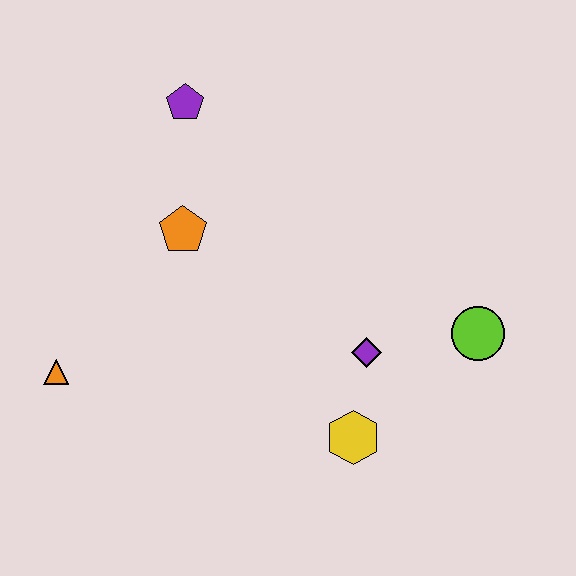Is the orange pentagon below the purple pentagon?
Yes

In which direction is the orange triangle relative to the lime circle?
The orange triangle is to the left of the lime circle.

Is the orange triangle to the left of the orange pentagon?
Yes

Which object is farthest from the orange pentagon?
The lime circle is farthest from the orange pentagon.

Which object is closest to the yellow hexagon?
The purple diamond is closest to the yellow hexagon.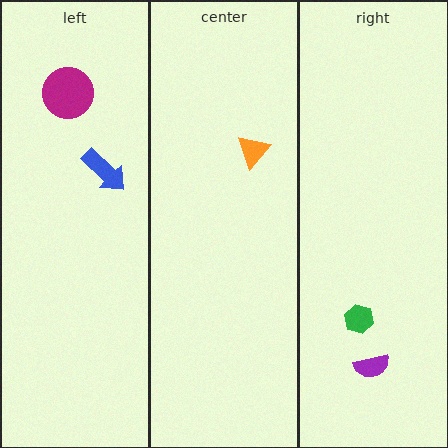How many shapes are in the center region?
1.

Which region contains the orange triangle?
The center region.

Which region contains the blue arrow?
The left region.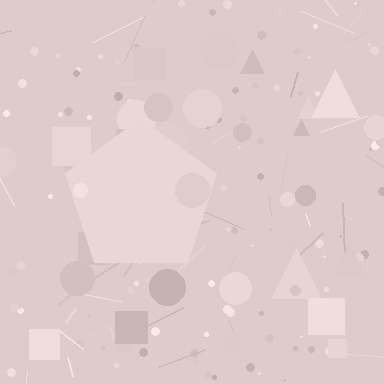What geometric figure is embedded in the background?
A pentagon is embedded in the background.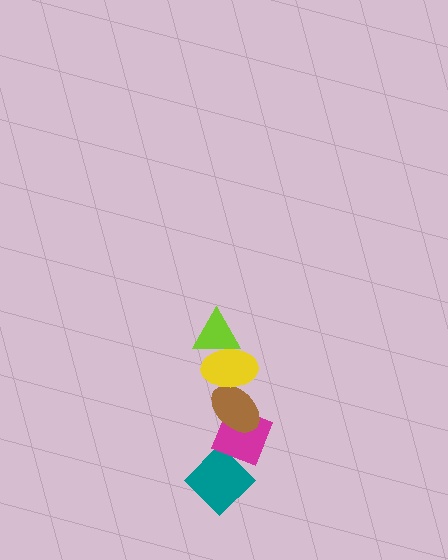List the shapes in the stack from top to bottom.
From top to bottom: the lime triangle, the yellow ellipse, the brown ellipse, the magenta diamond, the teal diamond.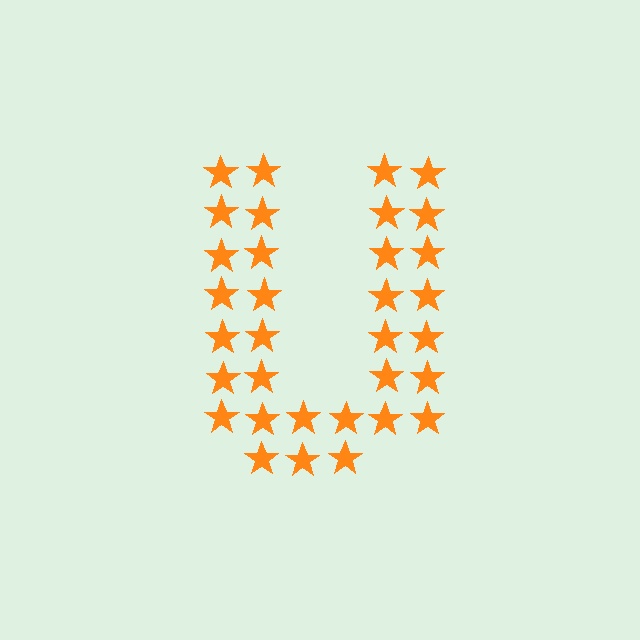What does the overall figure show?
The overall figure shows the letter U.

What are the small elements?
The small elements are stars.